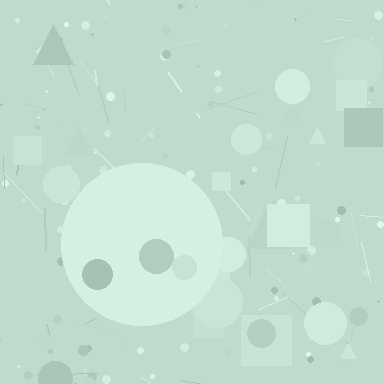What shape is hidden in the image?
A circle is hidden in the image.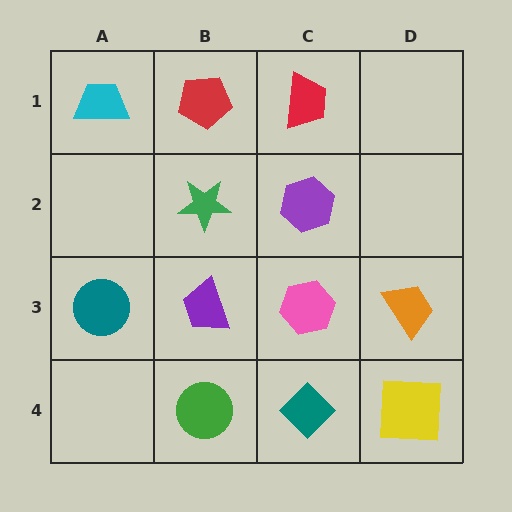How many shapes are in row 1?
3 shapes.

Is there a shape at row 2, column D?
No, that cell is empty.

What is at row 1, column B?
A red pentagon.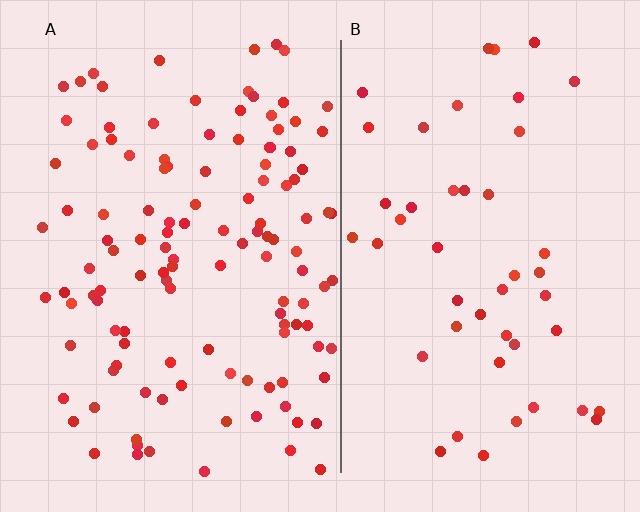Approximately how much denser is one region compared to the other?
Approximately 2.6× — region A over region B.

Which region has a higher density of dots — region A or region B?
A (the left).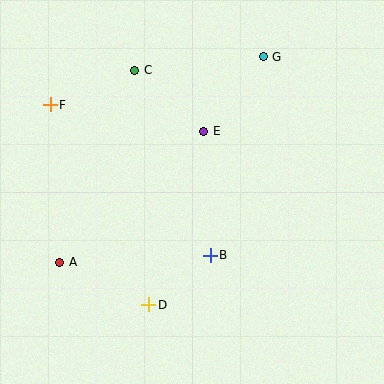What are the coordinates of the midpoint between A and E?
The midpoint between A and E is at (132, 197).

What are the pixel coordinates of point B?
Point B is at (210, 255).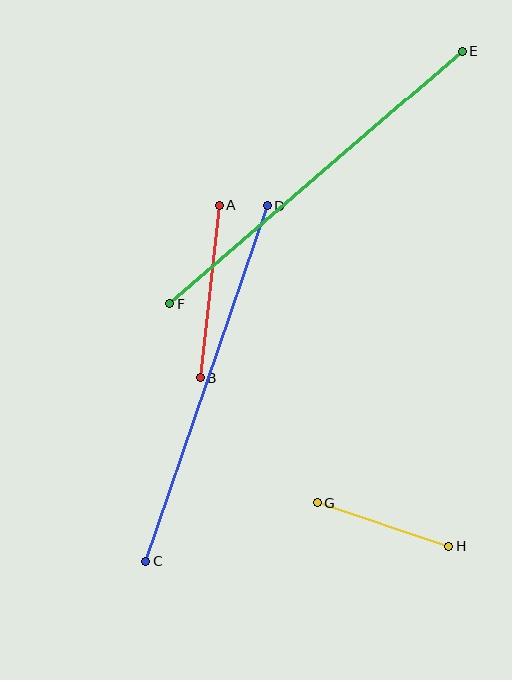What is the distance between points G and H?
The distance is approximately 138 pixels.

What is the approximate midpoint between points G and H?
The midpoint is at approximately (383, 525) pixels.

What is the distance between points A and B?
The distance is approximately 173 pixels.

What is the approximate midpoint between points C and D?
The midpoint is at approximately (206, 383) pixels.